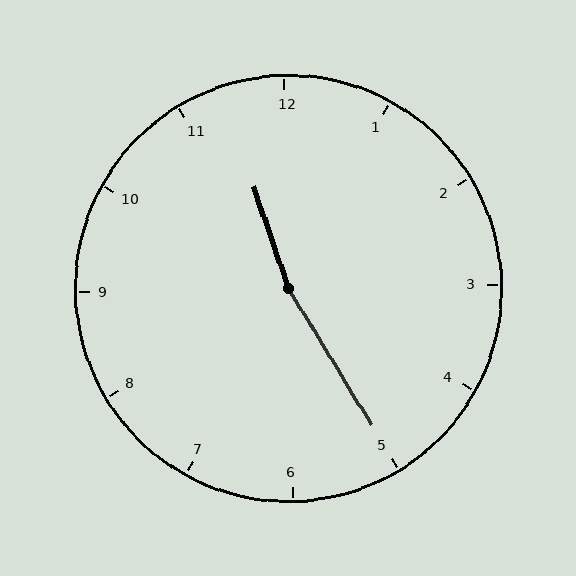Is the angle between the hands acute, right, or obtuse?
It is obtuse.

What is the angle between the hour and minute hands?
Approximately 168 degrees.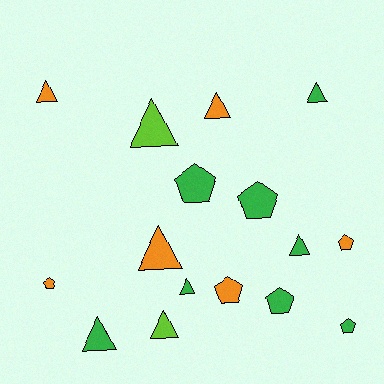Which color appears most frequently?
Green, with 8 objects.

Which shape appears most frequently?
Triangle, with 9 objects.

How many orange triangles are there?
There are 3 orange triangles.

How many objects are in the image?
There are 16 objects.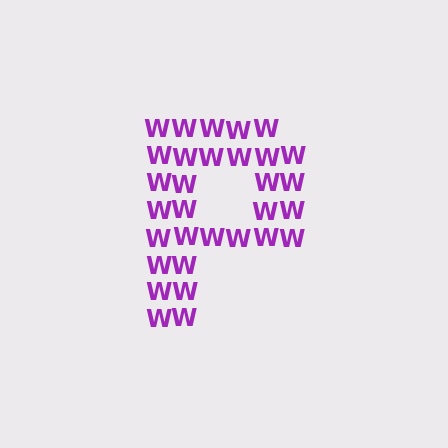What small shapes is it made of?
It is made of small letter W's.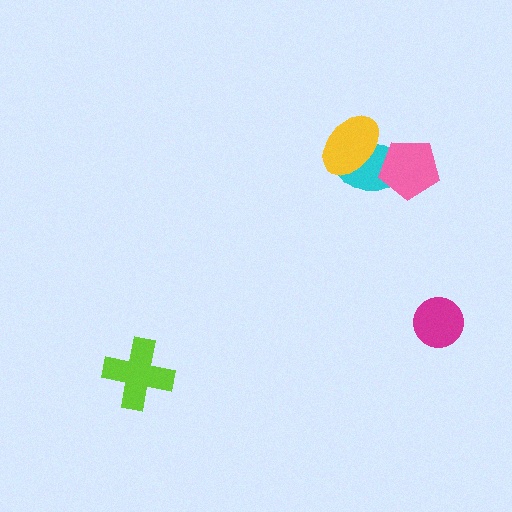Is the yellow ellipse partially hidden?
No, no other shape covers it.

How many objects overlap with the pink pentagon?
1 object overlaps with the pink pentagon.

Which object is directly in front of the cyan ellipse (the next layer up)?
The yellow ellipse is directly in front of the cyan ellipse.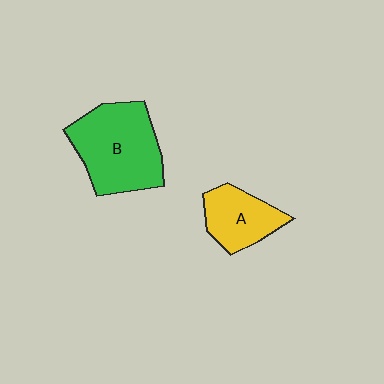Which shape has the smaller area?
Shape A (yellow).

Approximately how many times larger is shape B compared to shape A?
Approximately 1.8 times.